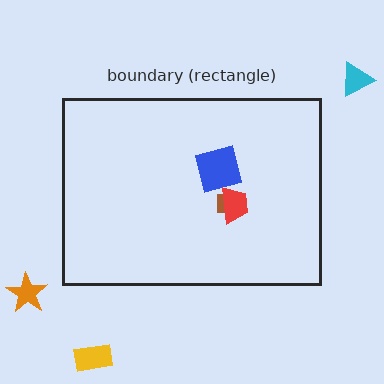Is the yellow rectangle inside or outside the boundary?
Outside.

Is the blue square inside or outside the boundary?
Inside.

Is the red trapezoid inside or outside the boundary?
Inside.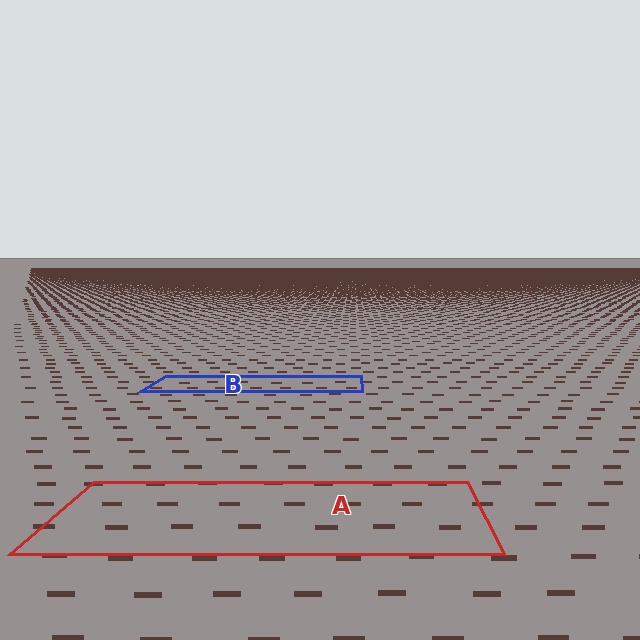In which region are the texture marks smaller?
The texture marks are smaller in region B, because it is farther away.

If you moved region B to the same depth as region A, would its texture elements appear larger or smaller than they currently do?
They would appear larger. At a closer depth, the same texture elements are projected at a bigger on-screen size.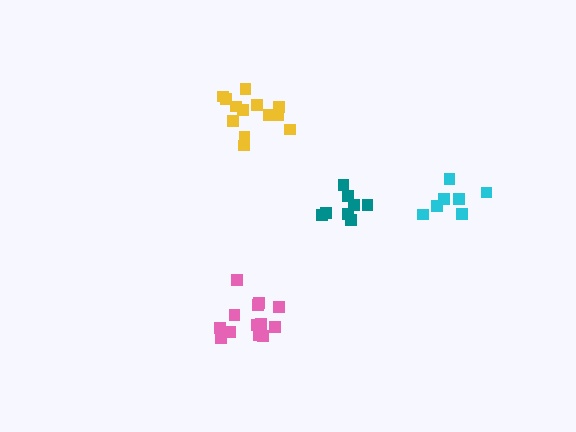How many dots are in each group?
Group 1: 7 dots, Group 2: 13 dots, Group 3: 13 dots, Group 4: 8 dots (41 total).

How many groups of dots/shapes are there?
There are 4 groups.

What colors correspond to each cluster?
The clusters are colored: cyan, yellow, pink, teal.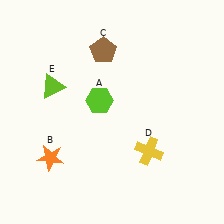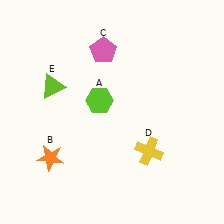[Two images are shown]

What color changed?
The pentagon (C) changed from brown in Image 1 to pink in Image 2.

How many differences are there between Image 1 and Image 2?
There is 1 difference between the two images.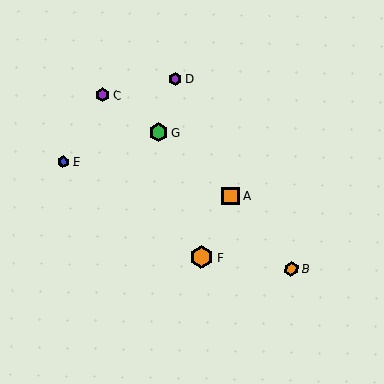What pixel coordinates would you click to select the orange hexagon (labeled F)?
Click at (202, 257) to select the orange hexagon F.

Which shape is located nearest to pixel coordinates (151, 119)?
The green hexagon (labeled G) at (159, 133) is nearest to that location.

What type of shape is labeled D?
Shape D is a purple hexagon.